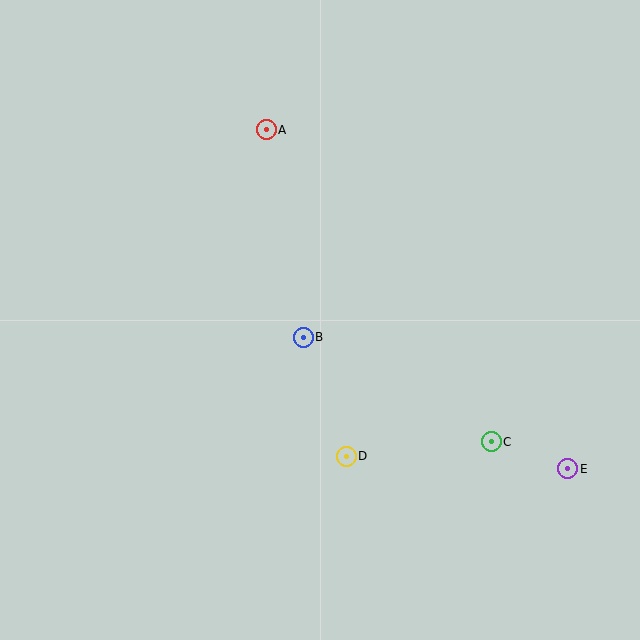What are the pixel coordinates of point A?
Point A is at (266, 130).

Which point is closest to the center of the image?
Point B at (303, 337) is closest to the center.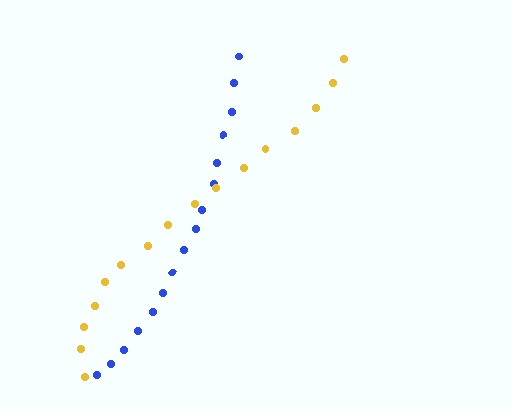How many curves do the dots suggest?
There are 2 distinct paths.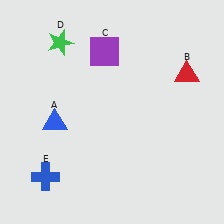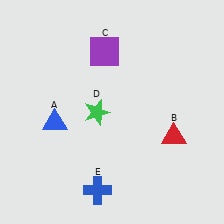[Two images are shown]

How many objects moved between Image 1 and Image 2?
3 objects moved between the two images.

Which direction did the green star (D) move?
The green star (D) moved down.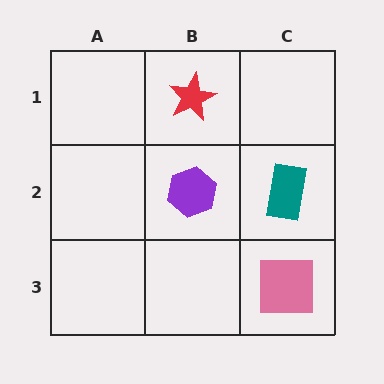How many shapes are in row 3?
1 shape.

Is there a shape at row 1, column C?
No, that cell is empty.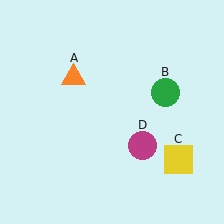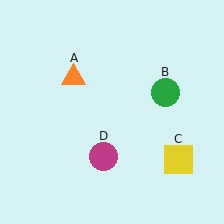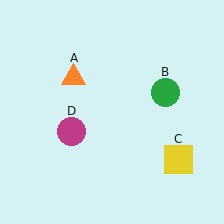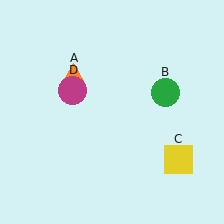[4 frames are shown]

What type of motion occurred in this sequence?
The magenta circle (object D) rotated clockwise around the center of the scene.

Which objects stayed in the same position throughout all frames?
Orange triangle (object A) and green circle (object B) and yellow square (object C) remained stationary.